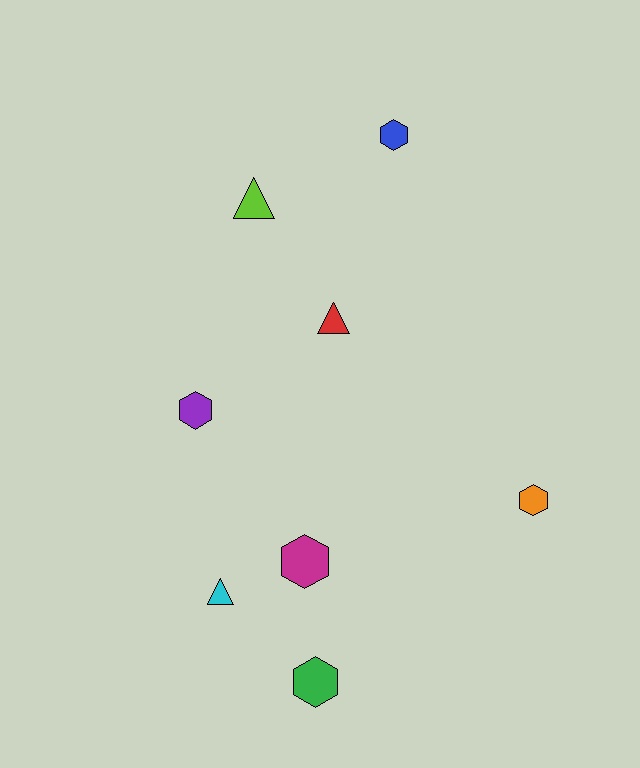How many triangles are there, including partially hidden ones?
There are 3 triangles.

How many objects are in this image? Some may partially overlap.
There are 8 objects.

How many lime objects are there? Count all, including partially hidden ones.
There is 1 lime object.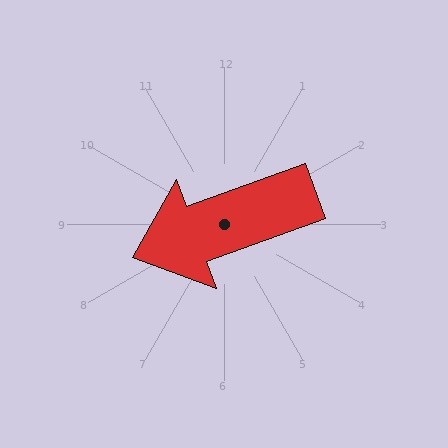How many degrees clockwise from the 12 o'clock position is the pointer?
Approximately 250 degrees.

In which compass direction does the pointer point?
West.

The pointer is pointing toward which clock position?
Roughly 8 o'clock.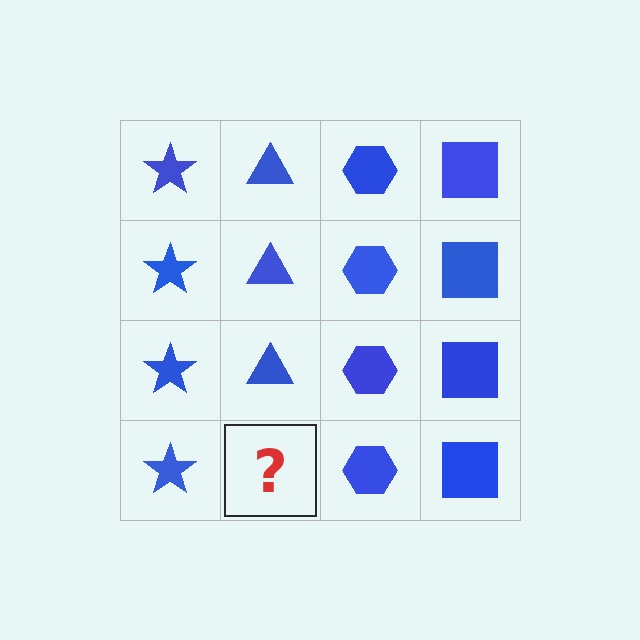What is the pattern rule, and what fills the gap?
The rule is that each column has a consistent shape. The gap should be filled with a blue triangle.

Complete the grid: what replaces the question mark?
The question mark should be replaced with a blue triangle.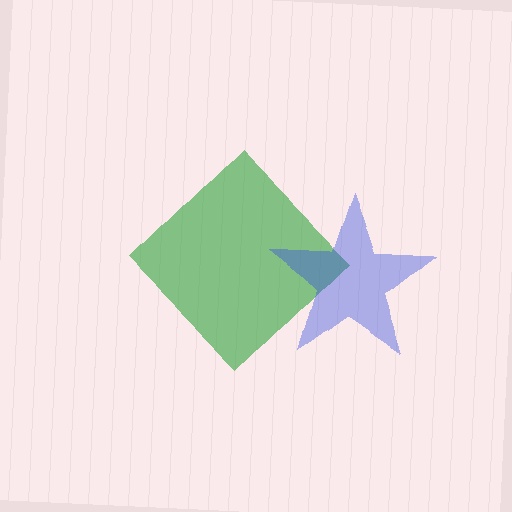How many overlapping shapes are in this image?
There are 2 overlapping shapes in the image.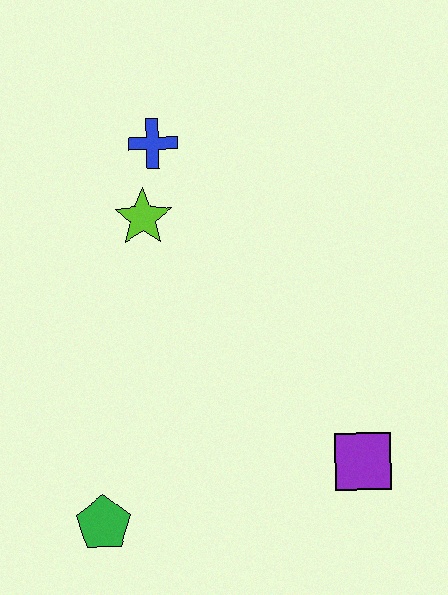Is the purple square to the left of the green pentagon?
No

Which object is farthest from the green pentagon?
The blue cross is farthest from the green pentagon.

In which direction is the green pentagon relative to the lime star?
The green pentagon is below the lime star.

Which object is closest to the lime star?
The blue cross is closest to the lime star.